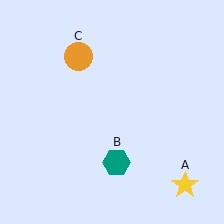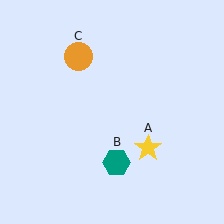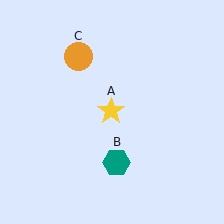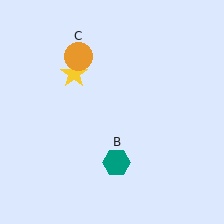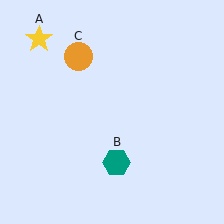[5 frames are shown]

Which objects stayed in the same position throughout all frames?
Teal hexagon (object B) and orange circle (object C) remained stationary.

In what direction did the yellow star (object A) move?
The yellow star (object A) moved up and to the left.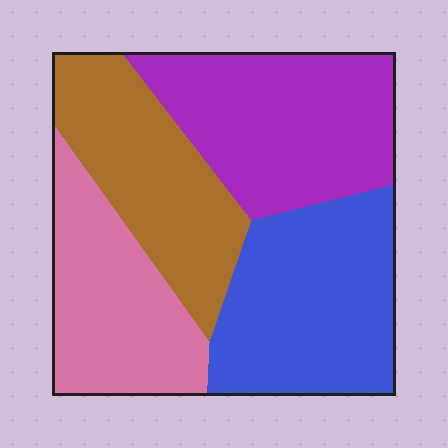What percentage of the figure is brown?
Brown covers roughly 25% of the figure.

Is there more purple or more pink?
Purple.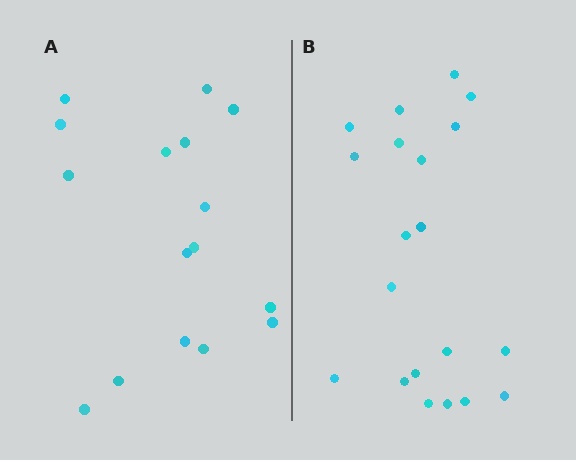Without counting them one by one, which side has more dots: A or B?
Region B (the right region) has more dots.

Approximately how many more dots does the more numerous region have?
Region B has about 4 more dots than region A.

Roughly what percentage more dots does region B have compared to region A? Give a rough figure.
About 25% more.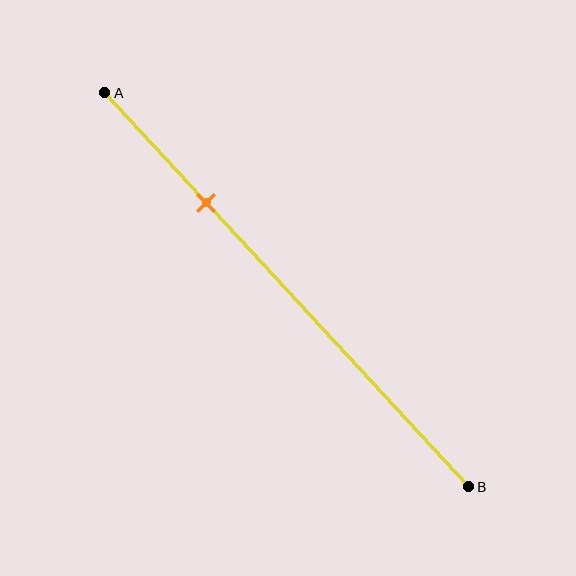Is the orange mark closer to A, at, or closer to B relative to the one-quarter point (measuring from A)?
The orange mark is approximately at the one-quarter point of segment AB.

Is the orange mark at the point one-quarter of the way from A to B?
Yes, the mark is approximately at the one-quarter point.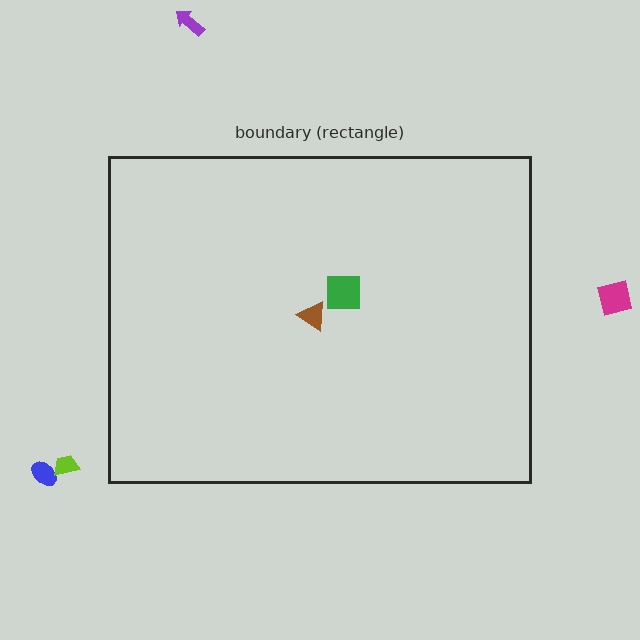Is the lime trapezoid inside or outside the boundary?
Outside.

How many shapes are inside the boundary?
2 inside, 4 outside.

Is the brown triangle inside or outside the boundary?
Inside.